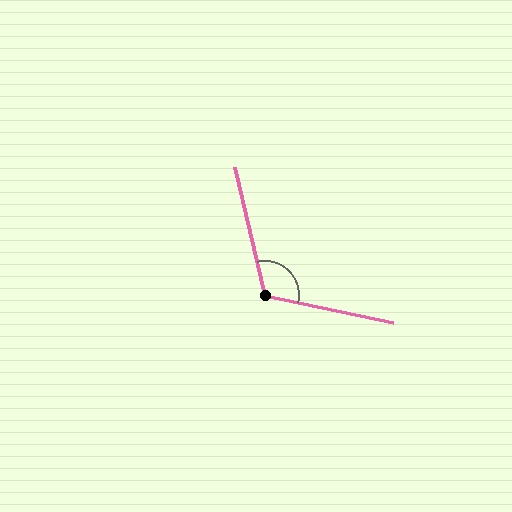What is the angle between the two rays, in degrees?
Approximately 115 degrees.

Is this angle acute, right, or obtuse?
It is obtuse.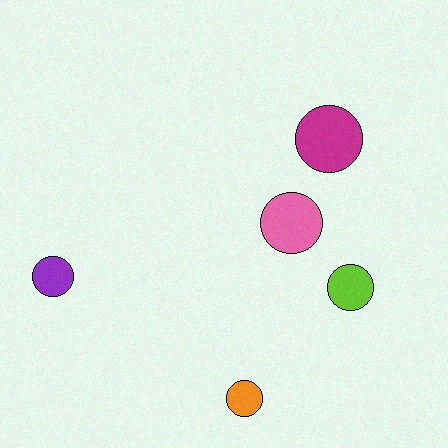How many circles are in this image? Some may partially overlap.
There are 5 circles.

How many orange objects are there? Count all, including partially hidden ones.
There is 1 orange object.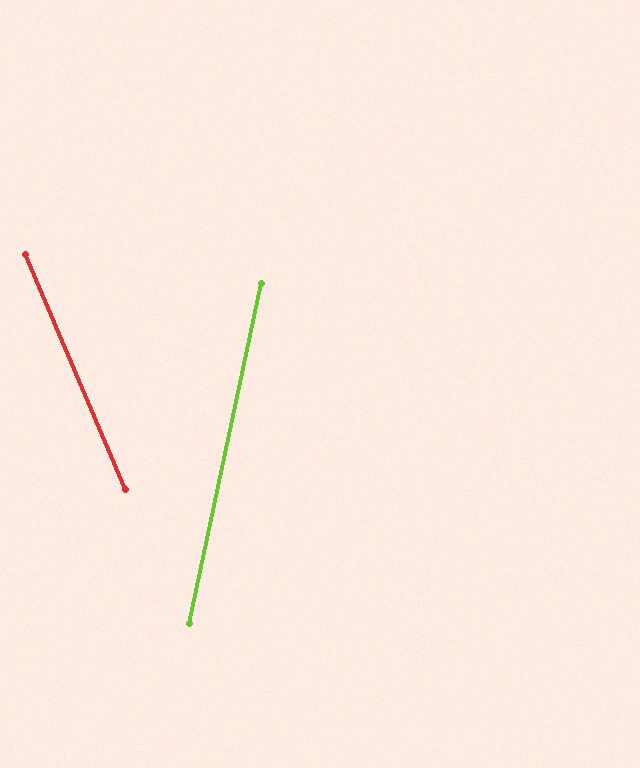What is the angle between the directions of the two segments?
Approximately 35 degrees.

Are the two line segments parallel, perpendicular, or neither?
Neither parallel nor perpendicular — they differ by about 35°.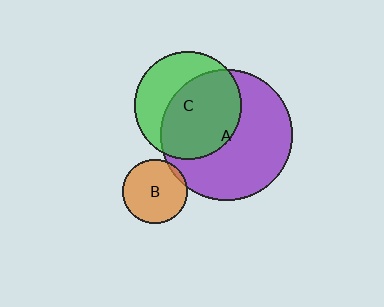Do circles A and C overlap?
Yes.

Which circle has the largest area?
Circle A (purple).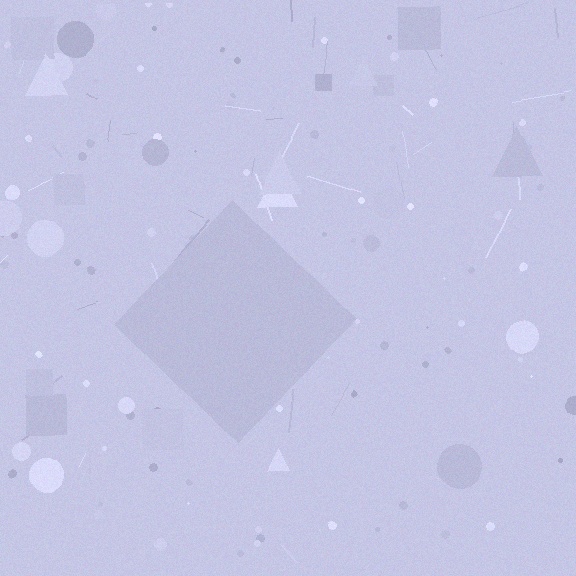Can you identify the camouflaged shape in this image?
The camouflaged shape is a diamond.